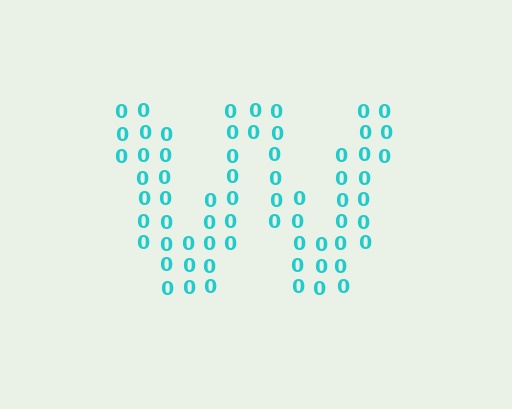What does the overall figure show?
The overall figure shows the letter W.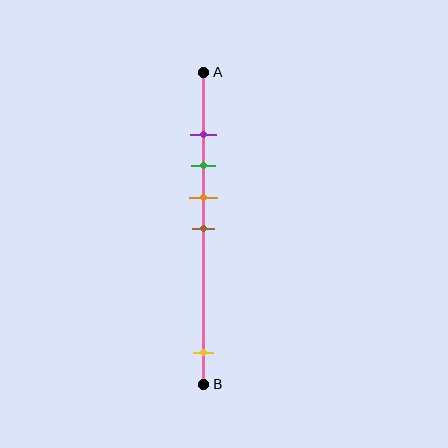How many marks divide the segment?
There are 5 marks dividing the segment.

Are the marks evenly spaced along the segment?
No, the marks are not evenly spaced.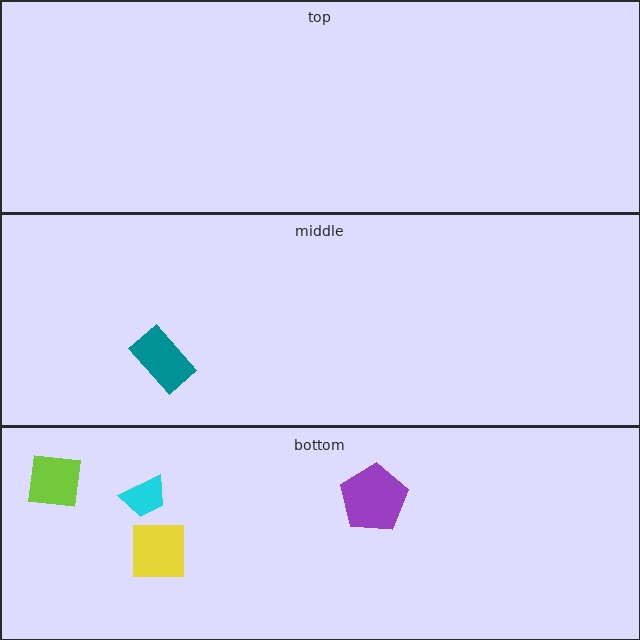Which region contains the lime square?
The bottom region.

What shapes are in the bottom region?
The cyan trapezoid, the yellow square, the lime square, the purple pentagon.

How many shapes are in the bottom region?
4.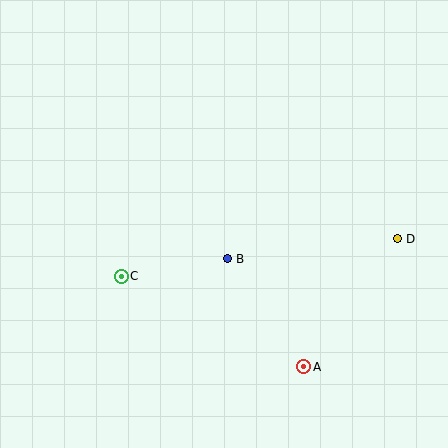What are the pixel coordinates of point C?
Point C is at (121, 276).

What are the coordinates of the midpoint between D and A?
The midpoint between D and A is at (351, 303).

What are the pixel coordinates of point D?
Point D is at (397, 239).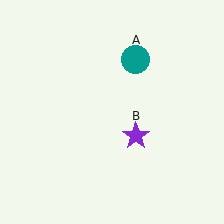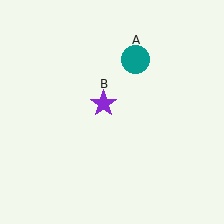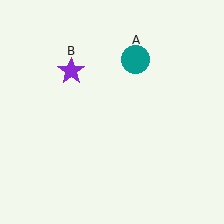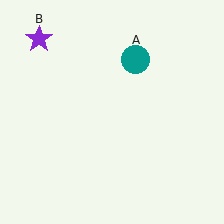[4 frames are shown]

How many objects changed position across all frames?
1 object changed position: purple star (object B).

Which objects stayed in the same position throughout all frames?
Teal circle (object A) remained stationary.